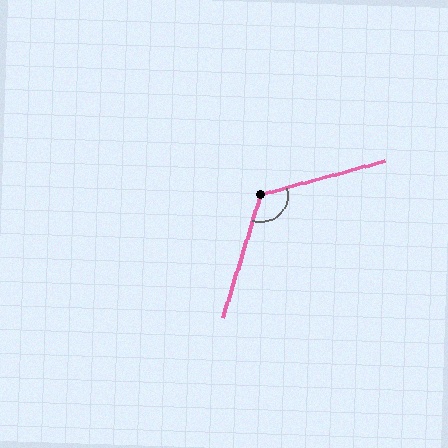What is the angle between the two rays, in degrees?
Approximately 123 degrees.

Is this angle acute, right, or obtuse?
It is obtuse.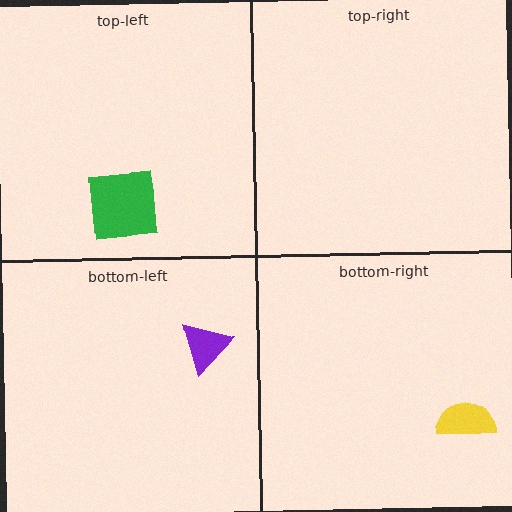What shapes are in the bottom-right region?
The yellow semicircle.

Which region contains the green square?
The top-left region.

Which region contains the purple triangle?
The bottom-left region.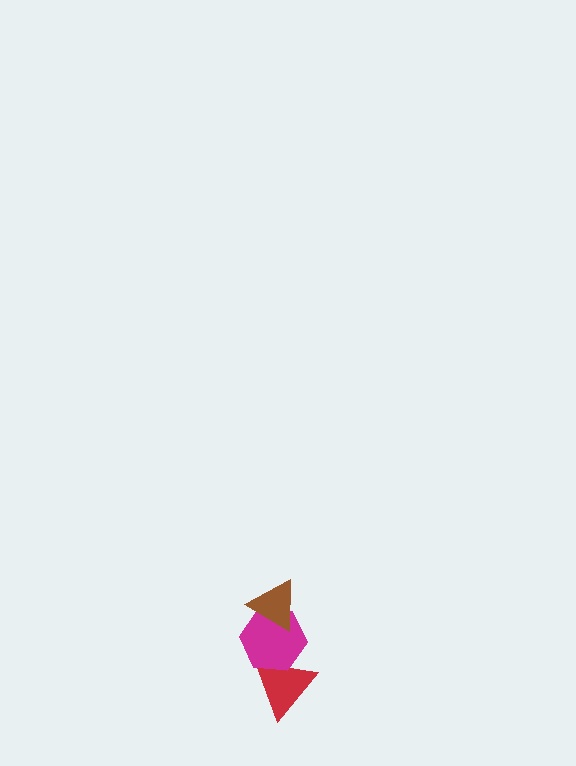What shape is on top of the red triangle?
The magenta hexagon is on top of the red triangle.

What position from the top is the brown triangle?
The brown triangle is 1st from the top.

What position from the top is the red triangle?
The red triangle is 3rd from the top.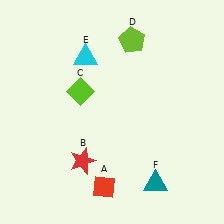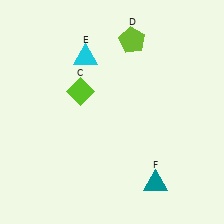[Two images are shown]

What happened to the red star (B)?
The red star (B) was removed in Image 2. It was in the bottom-left area of Image 1.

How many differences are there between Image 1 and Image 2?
There are 2 differences between the two images.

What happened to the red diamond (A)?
The red diamond (A) was removed in Image 2. It was in the bottom-left area of Image 1.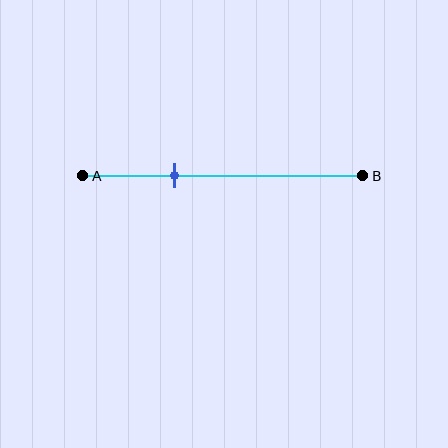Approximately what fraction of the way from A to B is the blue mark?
The blue mark is approximately 35% of the way from A to B.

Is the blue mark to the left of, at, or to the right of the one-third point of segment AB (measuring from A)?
The blue mark is approximately at the one-third point of segment AB.